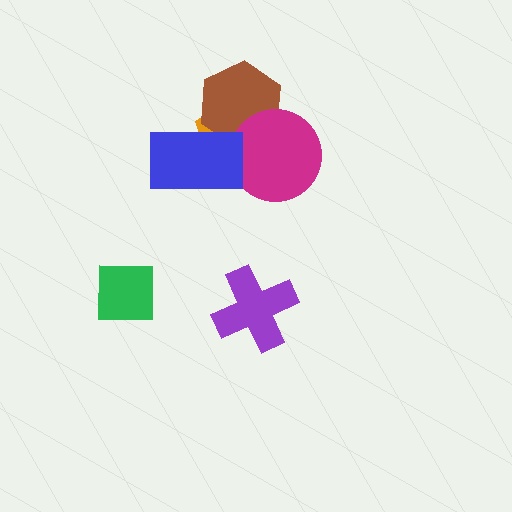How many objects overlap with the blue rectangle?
3 objects overlap with the blue rectangle.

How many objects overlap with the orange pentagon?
3 objects overlap with the orange pentagon.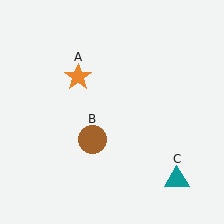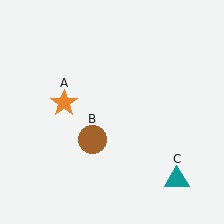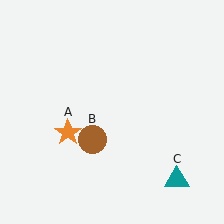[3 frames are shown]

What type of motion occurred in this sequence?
The orange star (object A) rotated counterclockwise around the center of the scene.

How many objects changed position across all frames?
1 object changed position: orange star (object A).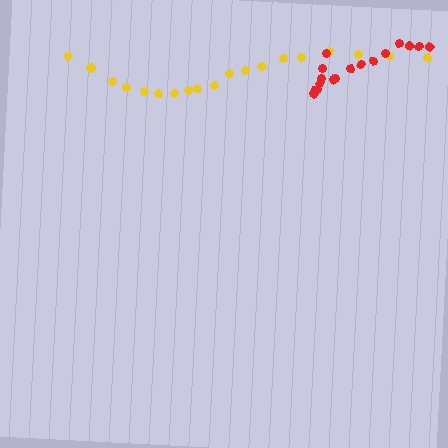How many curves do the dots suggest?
There are 2 distinct paths.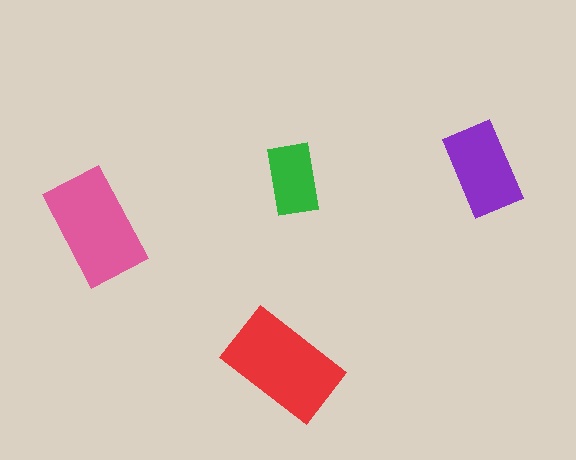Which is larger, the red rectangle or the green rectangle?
The red one.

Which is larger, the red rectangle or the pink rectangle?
The red one.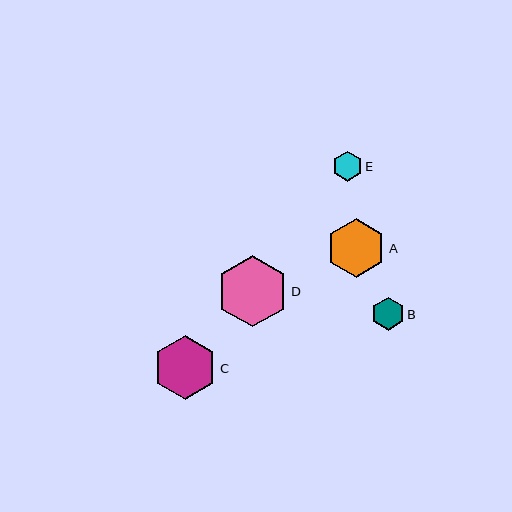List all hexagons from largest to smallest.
From largest to smallest: D, C, A, B, E.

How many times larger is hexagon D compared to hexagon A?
Hexagon D is approximately 1.2 times the size of hexagon A.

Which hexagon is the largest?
Hexagon D is the largest with a size of approximately 71 pixels.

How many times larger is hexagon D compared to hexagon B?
Hexagon D is approximately 2.2 times the size of hexagon B.